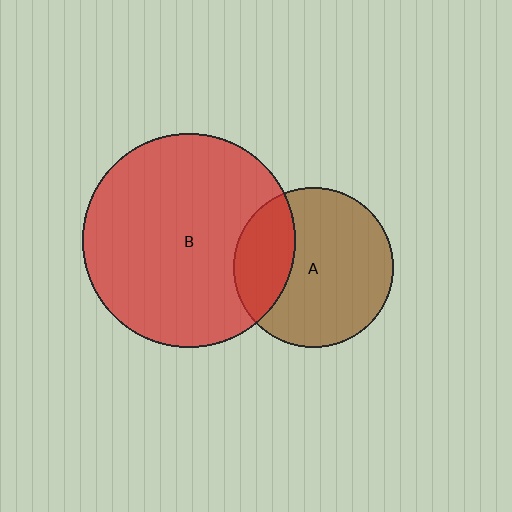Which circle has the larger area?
Circle B (red).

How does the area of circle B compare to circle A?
Approximately 1.8 times.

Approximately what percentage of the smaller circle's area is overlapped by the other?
Approximately 30%.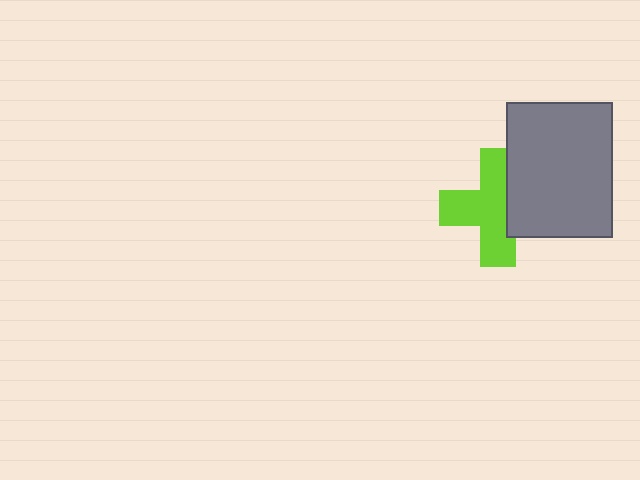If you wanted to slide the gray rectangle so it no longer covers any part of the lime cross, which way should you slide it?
Slide it right — that is the most direct way to separate the two shapes.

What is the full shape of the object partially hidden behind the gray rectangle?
The partially hidden object is a lime cross.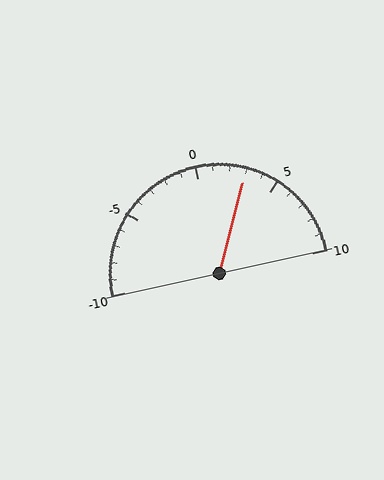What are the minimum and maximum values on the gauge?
The gauge ranges from -10 to 10.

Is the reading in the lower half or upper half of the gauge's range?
The reading is in the upper half of the range (-10 to 10).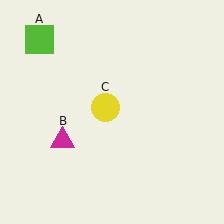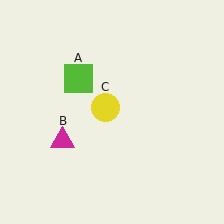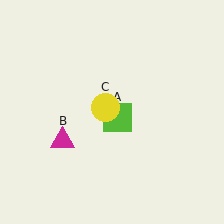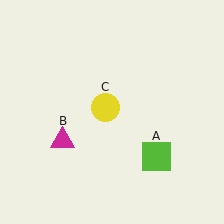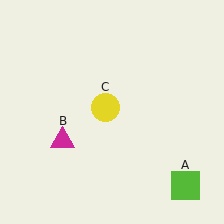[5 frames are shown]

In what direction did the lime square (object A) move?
The lime square (object A) moved down and to the right.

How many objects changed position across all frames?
1 object changed position: lime square (object A).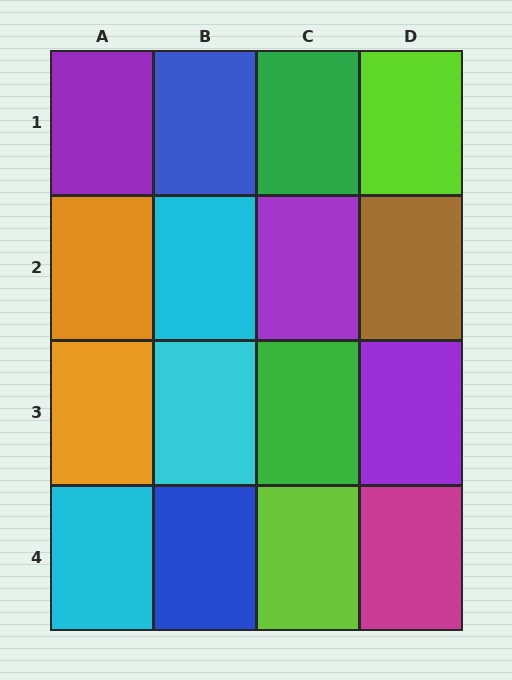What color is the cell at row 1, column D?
Lime.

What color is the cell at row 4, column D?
Magenta.